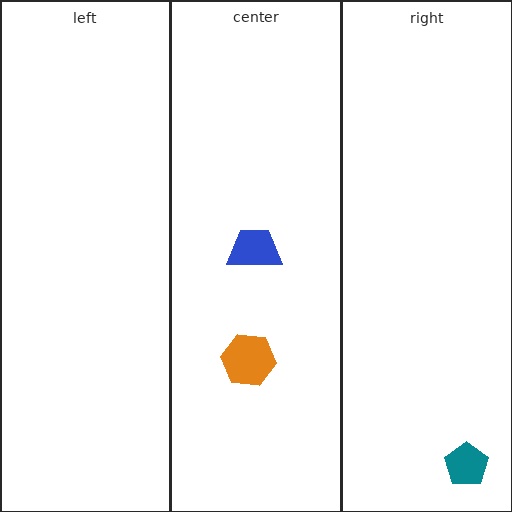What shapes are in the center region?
The blue trapezoid, the orange hexagon.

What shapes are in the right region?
The teal pentagon.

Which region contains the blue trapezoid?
The center region.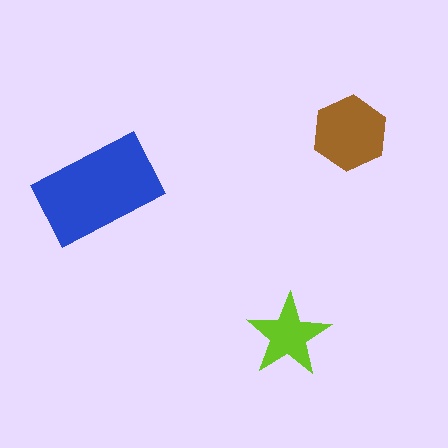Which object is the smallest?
The lime star.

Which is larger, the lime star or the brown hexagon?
The brown hexagon.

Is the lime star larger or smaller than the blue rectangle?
Smaller.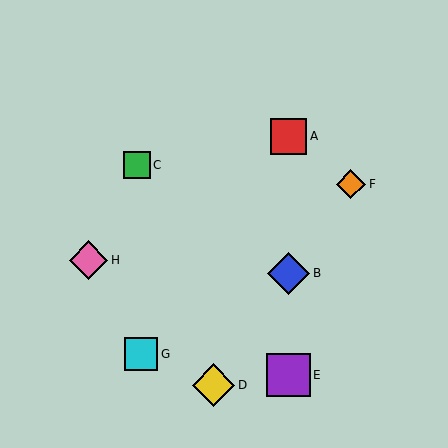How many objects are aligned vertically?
3 objects (A, B, E) are aligned vertically.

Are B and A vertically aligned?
Yes, both are at x≈289.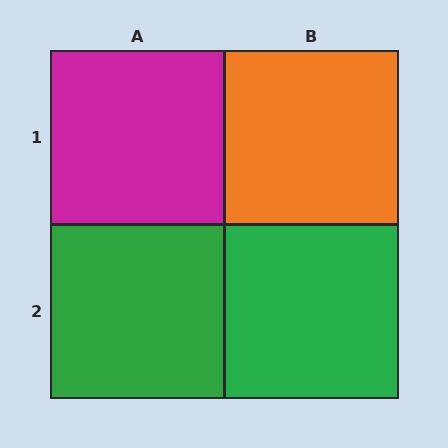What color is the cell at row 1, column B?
Orange.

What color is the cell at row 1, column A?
Magenta.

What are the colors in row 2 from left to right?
Green, green.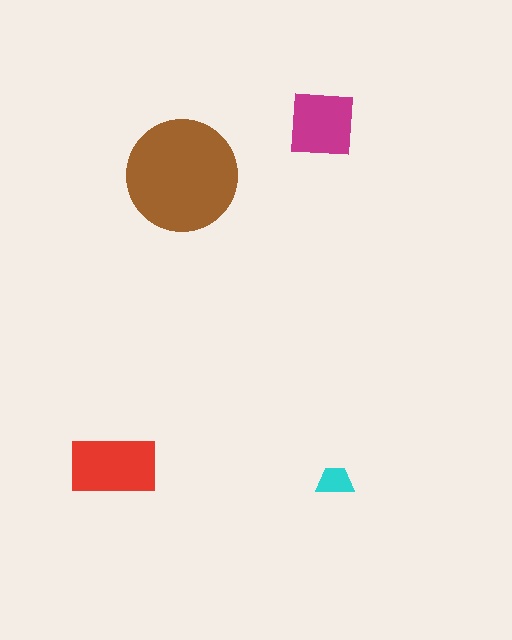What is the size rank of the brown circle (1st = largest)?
1st.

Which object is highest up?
The magenta square is topmost.